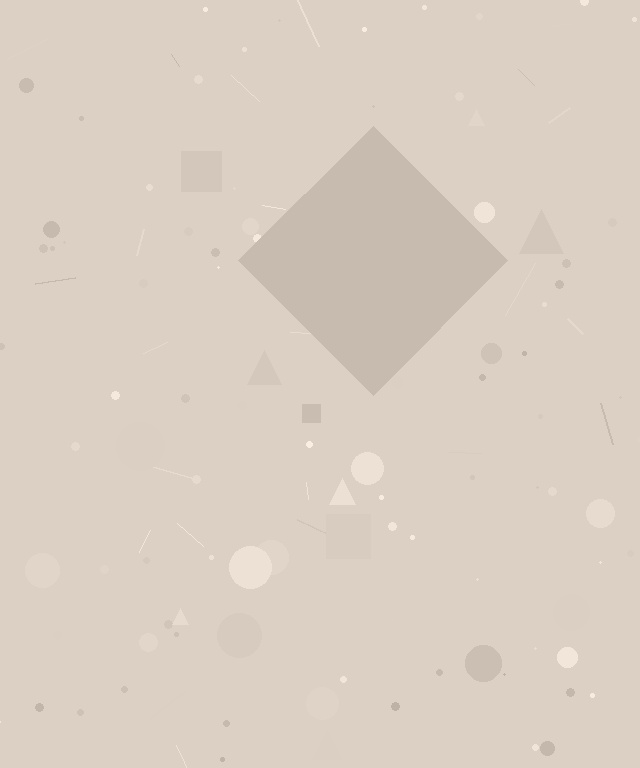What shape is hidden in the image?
A diamond is hidden in the image.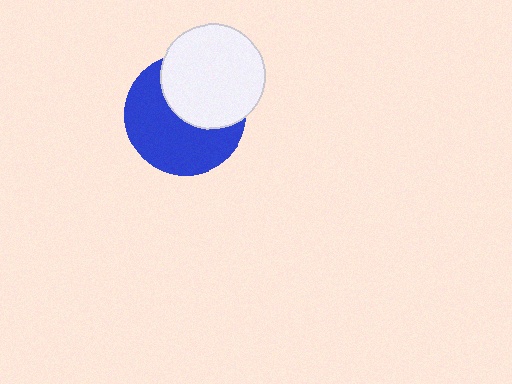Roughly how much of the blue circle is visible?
About half of it is visible (roughly 58%).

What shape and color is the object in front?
The object in front is a white circle.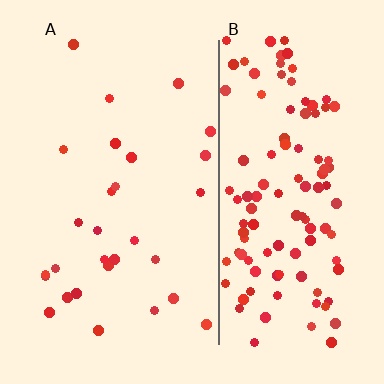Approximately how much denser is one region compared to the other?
Approximately 4.3× — region B over region A.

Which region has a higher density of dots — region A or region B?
B (the right).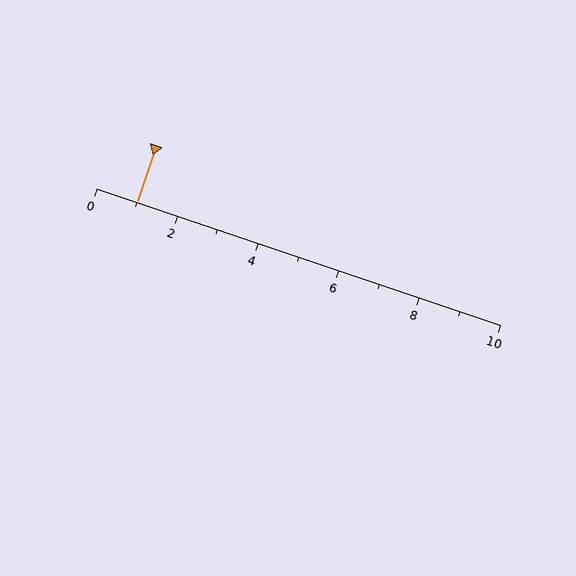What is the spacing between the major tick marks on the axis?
The major ticks are spaced 2 apart.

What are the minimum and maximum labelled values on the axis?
The axis runs from 0 to 10.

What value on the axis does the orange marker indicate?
The marker indicates approximately 1.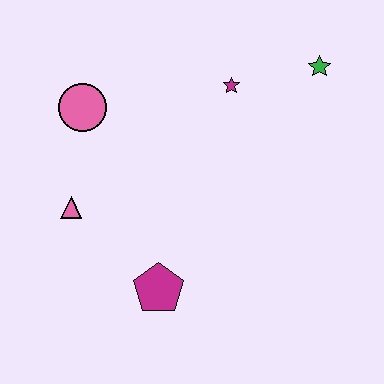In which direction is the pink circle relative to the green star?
The pink circle is to the left of the green star.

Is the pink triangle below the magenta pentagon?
No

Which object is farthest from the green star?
The pink triangle is farthest from the green star.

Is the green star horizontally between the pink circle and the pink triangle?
No